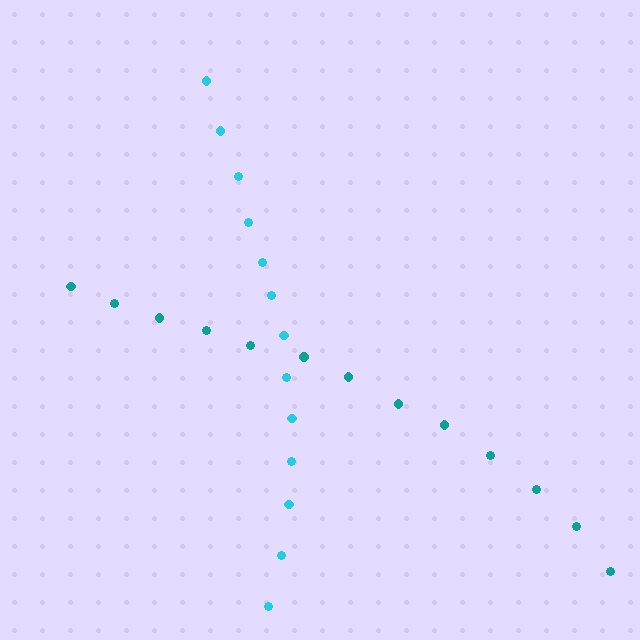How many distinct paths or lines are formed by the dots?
There are 2 distinct paths.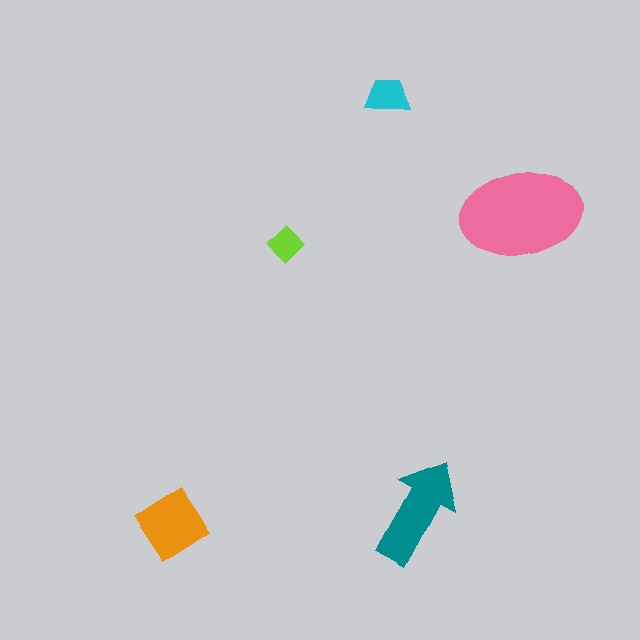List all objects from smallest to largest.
The lime diamond, the cyan trapezoid, the orange diamond, the teal arrow, the pink ellipse.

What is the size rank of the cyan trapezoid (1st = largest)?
4th.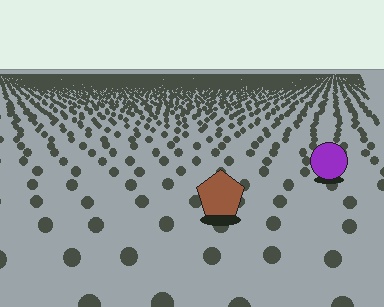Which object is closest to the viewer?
The brown pentagon is closest. The texture marks near it are larger and more spread out.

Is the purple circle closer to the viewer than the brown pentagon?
No. The brown pentagon is closer — you can tell from the texture gradient: the ground texture is coarser near it.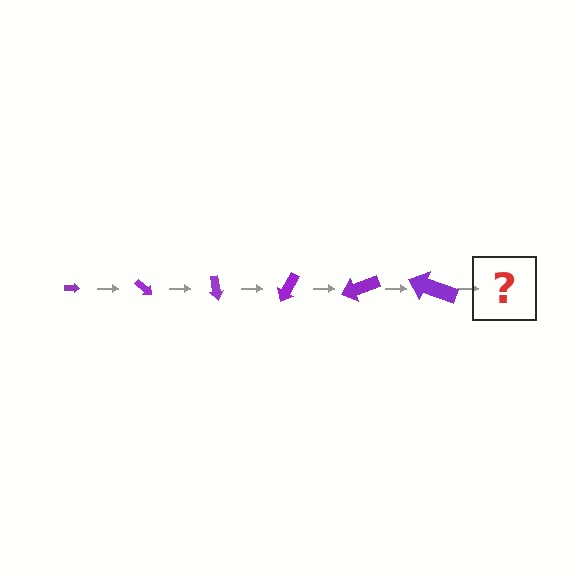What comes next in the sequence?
The next element should be an arrow, larger than the previous one and rotated 240 degrees from the start.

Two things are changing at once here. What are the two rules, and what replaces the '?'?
The two rules are that the arrow grows larger each step and it rotates 40 degrees each step. The '?' should be an arrow, larger than the previous one and rotated 240 degrees from the start.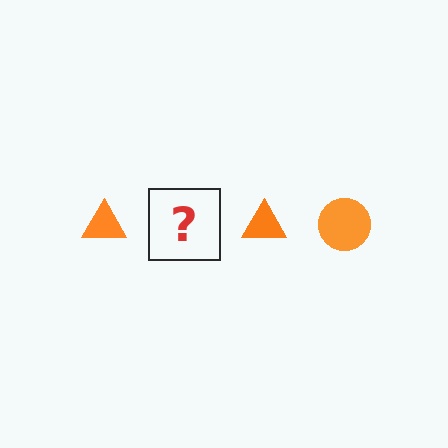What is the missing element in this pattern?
The missing element is an orange circle.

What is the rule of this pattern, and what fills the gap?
The rule is that the pattern cycles through triangle, circle shapes in orange. The gap should be filled with an orange circle.